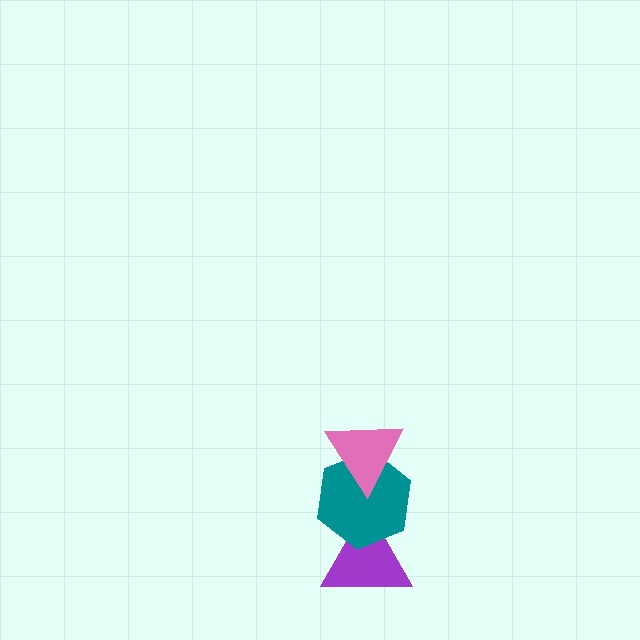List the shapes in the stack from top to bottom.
From top to bottom: the pink triangle, the teal hexagon, the purple triangle.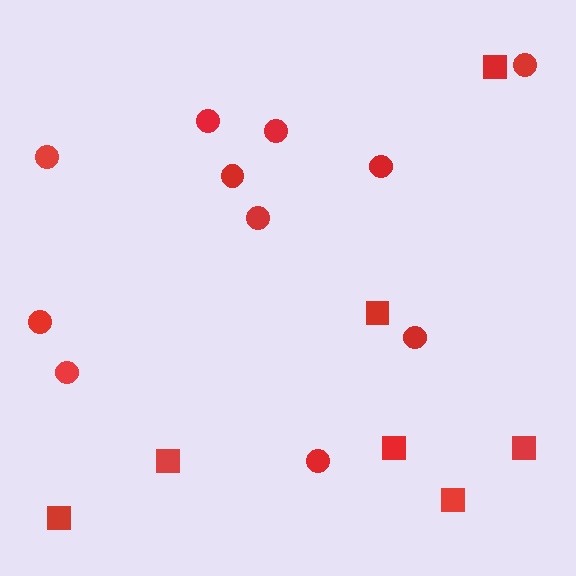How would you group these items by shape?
There are 2 groups: one group of squares (7) and one group of circles (11).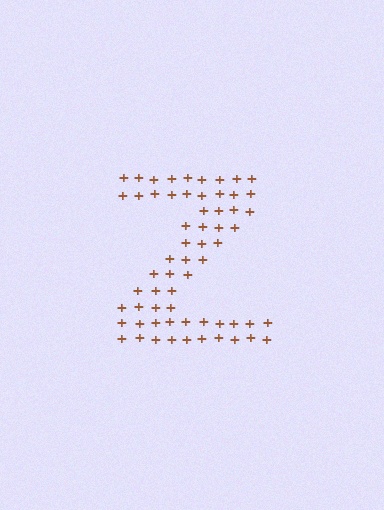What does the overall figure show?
The overall figure shows the letter Z.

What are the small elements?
The small elements are plus signs.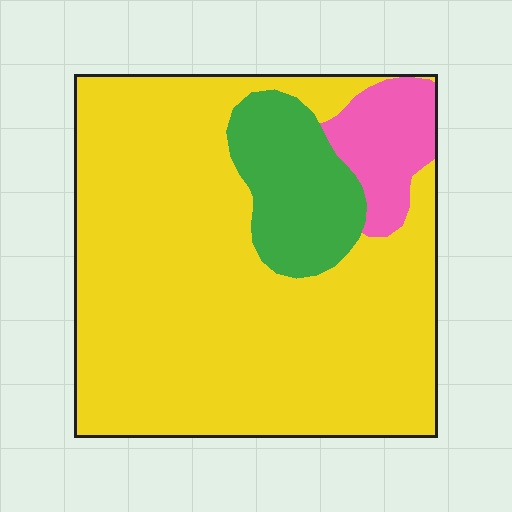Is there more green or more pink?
Green.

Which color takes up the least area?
Pink, at roughly 10%.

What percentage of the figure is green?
Green covers roughly 15% of the figure.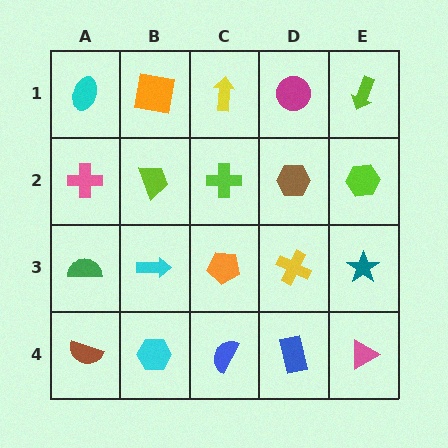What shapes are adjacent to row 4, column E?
A teal star (row 3, column E), a blue rectangle (row 4, column D).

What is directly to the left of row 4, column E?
A blue rectangle.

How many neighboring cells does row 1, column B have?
3.